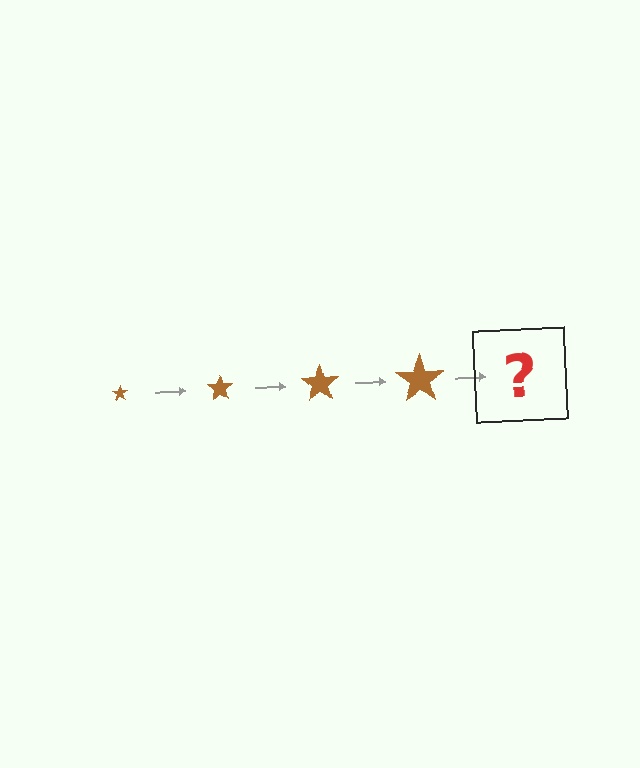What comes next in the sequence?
The next element should be a brown star, larger than the previous one.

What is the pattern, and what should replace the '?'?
The pattern is that the star gets progressively larger each step. The '?' should be a brown star, larger than the previous one.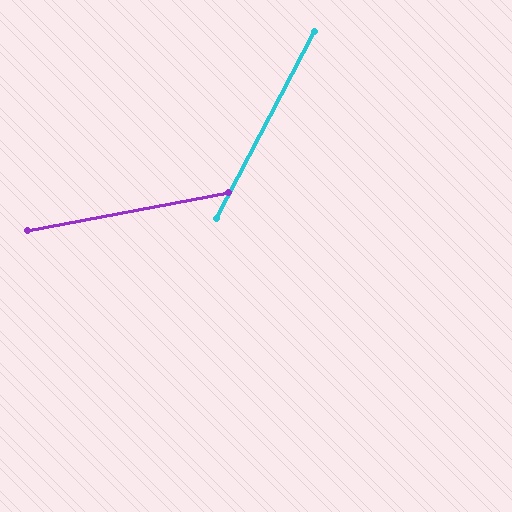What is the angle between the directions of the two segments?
Approximately 52 degrees.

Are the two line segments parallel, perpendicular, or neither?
Neither parallel nor perpendicular — they differ by about 52°.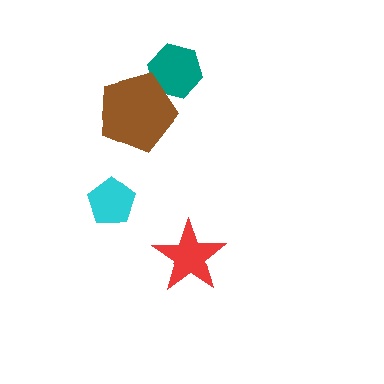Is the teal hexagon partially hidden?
Yes, it is partially covered by another shape.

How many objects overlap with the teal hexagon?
1 object overlaps with the teal hexagon.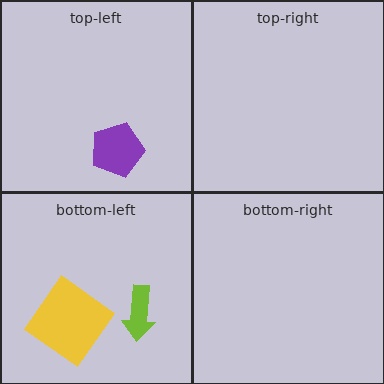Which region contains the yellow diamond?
The bottom-left region.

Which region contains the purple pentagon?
The top-left region.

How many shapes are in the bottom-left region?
2.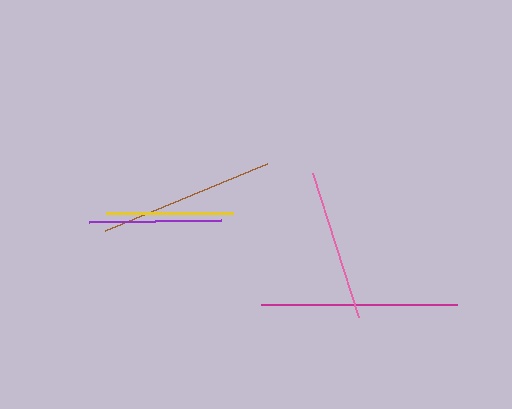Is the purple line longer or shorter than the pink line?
The pink line is longer than the purple line.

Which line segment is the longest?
The magenta line is the longest at approximately 196 pixels.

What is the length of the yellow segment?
The yellow segment is approximately 127 pixels long.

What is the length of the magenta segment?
The magenta segment is approximately 196 pixels long.